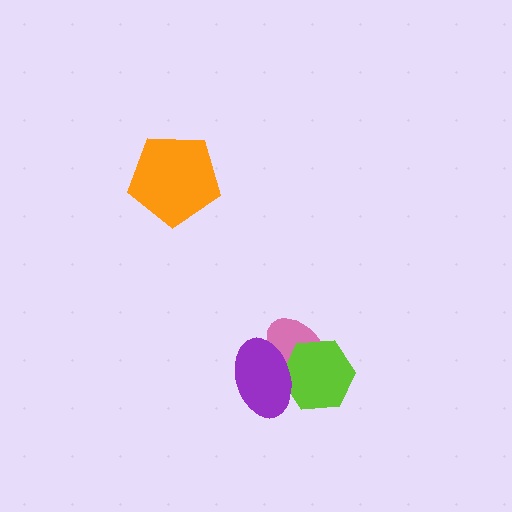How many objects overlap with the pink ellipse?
2 objects overlap with the pink ellipse.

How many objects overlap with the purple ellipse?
2 objects overlap with the purple ellipse.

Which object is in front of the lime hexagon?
The purple ellipse is in front of the lime hexagon.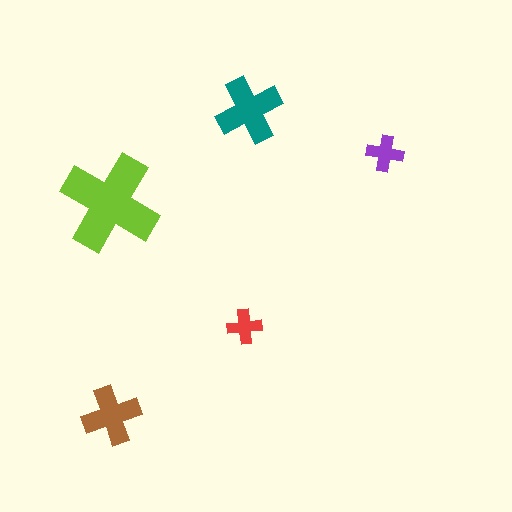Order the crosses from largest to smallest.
the lime one, the teal one, the brown one, the purple one, the red one.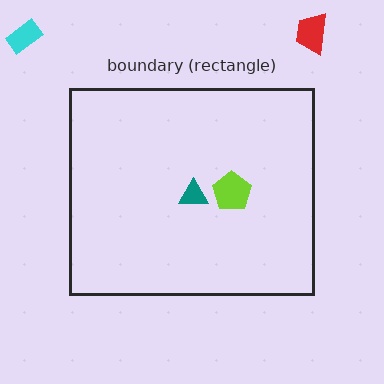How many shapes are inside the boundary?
2 inside, 2 outside.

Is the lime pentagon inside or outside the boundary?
Inside.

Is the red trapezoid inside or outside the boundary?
Outside.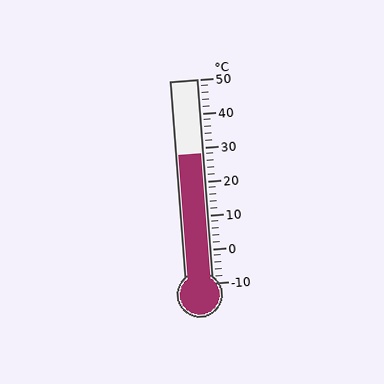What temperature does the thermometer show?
The thermometer shows approximately 28°C.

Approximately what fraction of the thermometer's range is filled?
The thermometer is filled to approximately 65% of its range.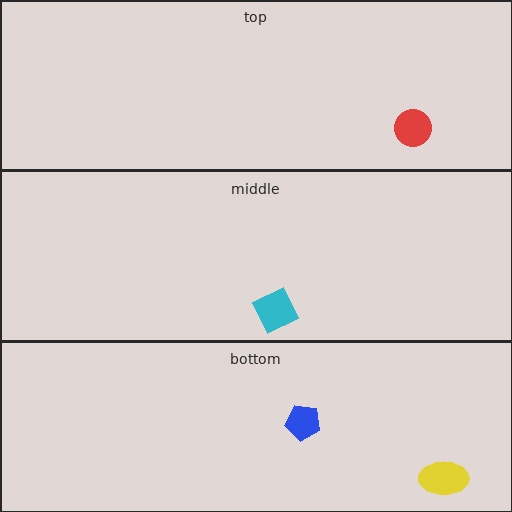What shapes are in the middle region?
The cyan diamond.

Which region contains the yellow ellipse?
The bottom region.